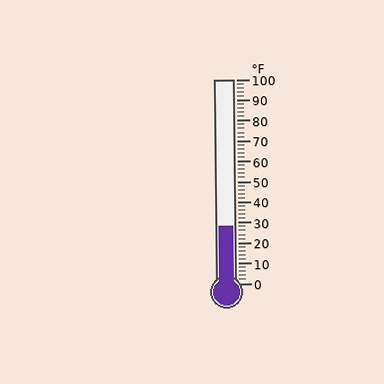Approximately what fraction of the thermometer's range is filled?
The thermometer is filled to approximately 30% of its range.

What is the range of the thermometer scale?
The thermometer scale ranges from 0°F to 100°F.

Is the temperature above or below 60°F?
The temperature is below 60°F.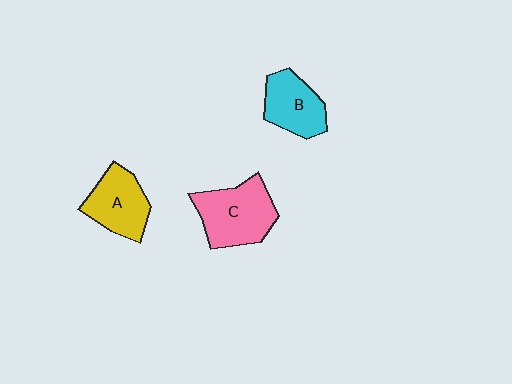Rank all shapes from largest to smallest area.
From largest to smallest: C (pink), A (yellow), B (cyan).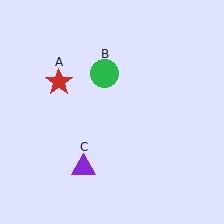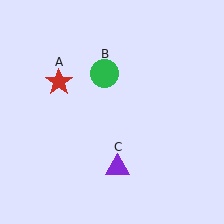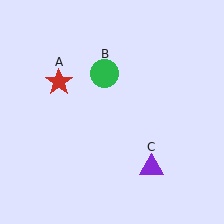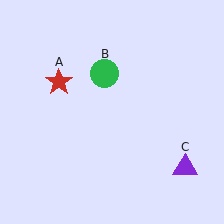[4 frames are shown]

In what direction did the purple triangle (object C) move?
The purple triangle (object C) moved right.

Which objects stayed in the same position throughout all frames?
Red star (object A) and green circle (object B) remained stationary.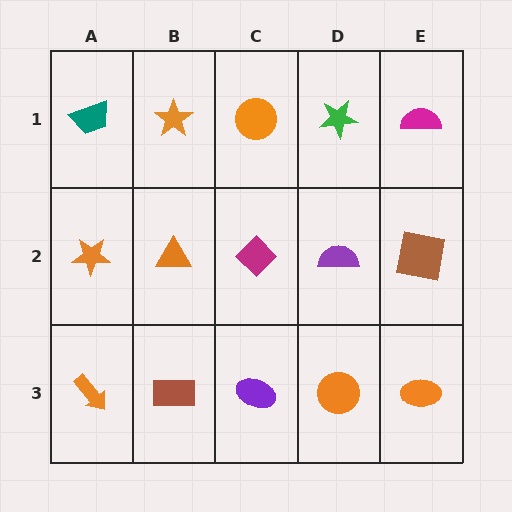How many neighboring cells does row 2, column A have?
3.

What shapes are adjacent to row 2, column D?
A green star (row 1, column D), an orange circle (row 3, column D), a magenta diamond (row 2, column C), a brown square (row 2, column E).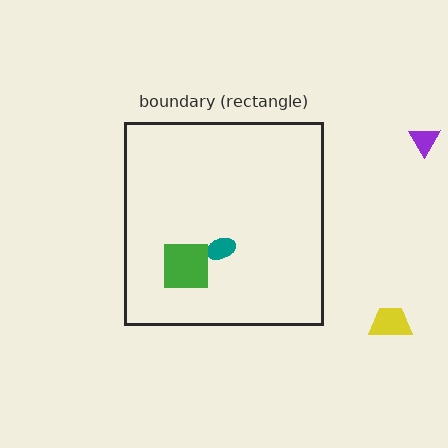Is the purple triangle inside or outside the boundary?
Outside.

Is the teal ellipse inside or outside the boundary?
Inside.